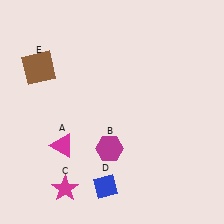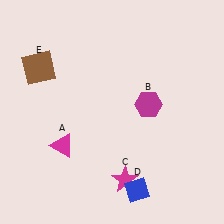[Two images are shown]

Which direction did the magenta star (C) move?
The magenta star (C) moved right.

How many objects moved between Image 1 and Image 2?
3 objects moved between the two images.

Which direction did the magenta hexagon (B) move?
The magenta hexagon (B) moved up.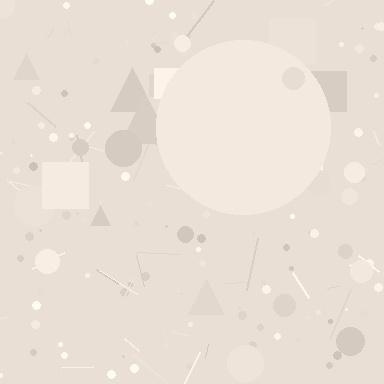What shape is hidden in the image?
A circle is hidden in the image.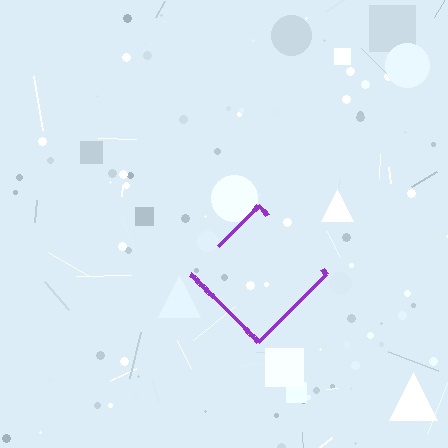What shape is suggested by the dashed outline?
The dashed outline suggests a diamond.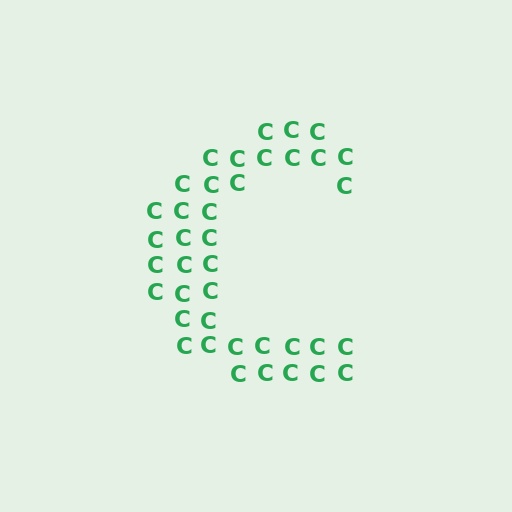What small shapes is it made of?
It is made of small letter C's.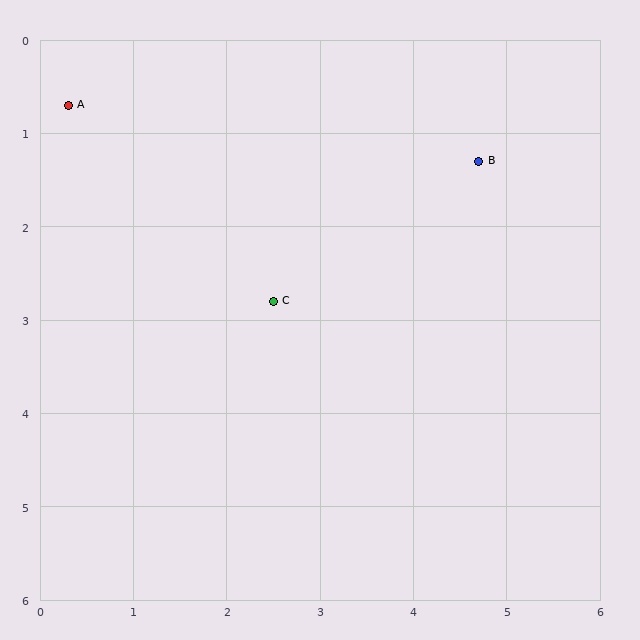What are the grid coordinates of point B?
Point B is at approximately (4.7, 1.3).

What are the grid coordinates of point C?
Point C is at approximately (2.5, 2.8).